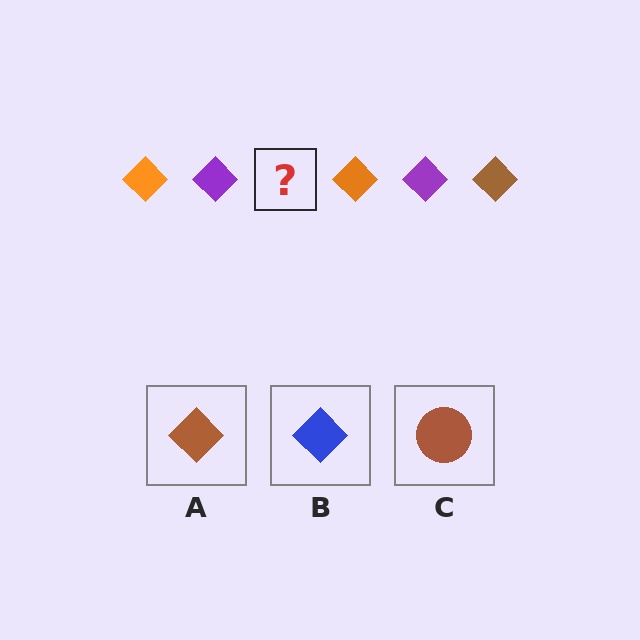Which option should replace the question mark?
Option A.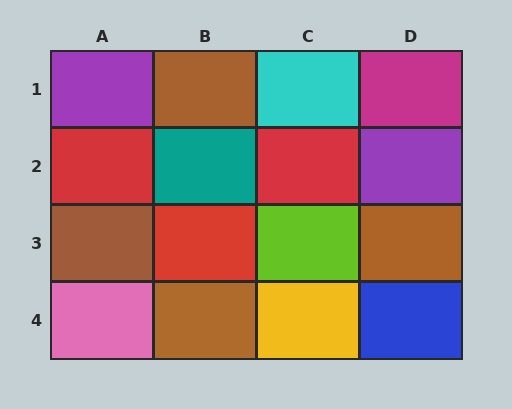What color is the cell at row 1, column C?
Cyan.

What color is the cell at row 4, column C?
Yellow.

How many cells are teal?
1 cell is teal.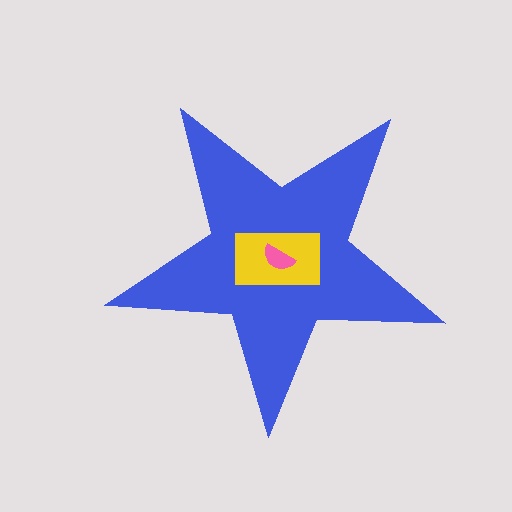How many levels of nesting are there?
3.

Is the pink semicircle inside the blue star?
Yes.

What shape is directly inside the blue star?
The yellow rectangle.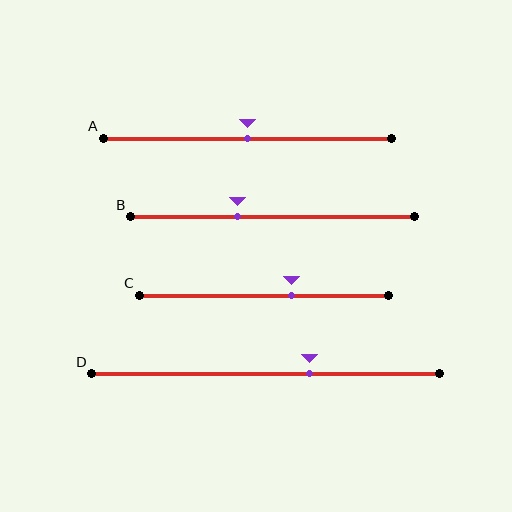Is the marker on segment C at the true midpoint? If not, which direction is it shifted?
No, the marker on segment C is shifted to the right by about 11% of the segment length.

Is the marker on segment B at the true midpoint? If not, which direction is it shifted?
No, the marker on segment B is shifted to the left by about 12% of the segment length.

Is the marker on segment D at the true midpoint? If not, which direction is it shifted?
No, the marker on segment D is shifted to the right by about 13% of the segment length.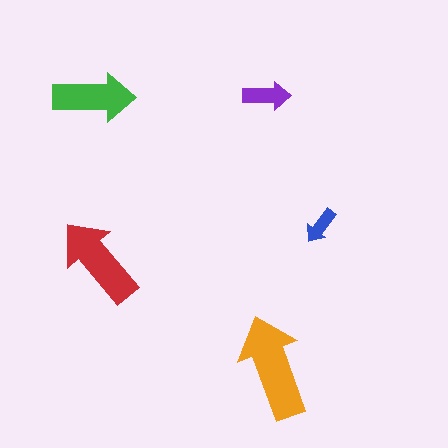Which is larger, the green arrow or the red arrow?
The red one.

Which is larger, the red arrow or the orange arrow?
The orange one.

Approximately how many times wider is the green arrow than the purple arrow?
About 1.5 times wider.